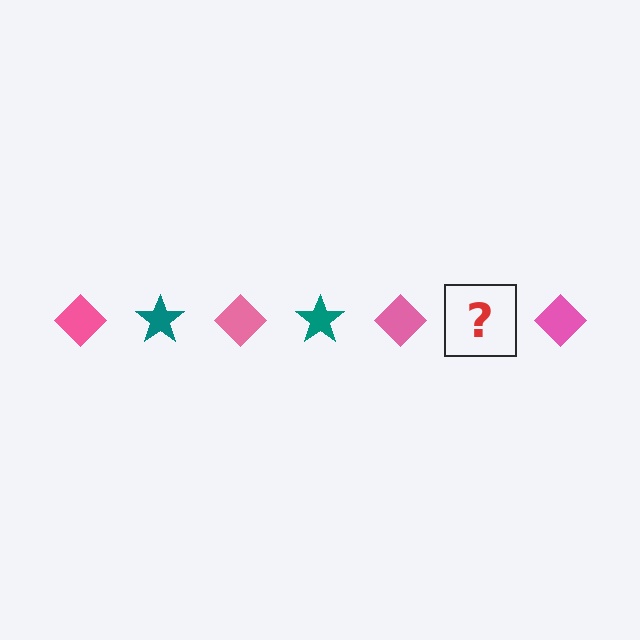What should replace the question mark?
The question mark should be replaced with a teal star.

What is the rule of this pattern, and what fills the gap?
The rule is that the pattern alternates between pink diamond and teal star. The gap should be filled with a teal star.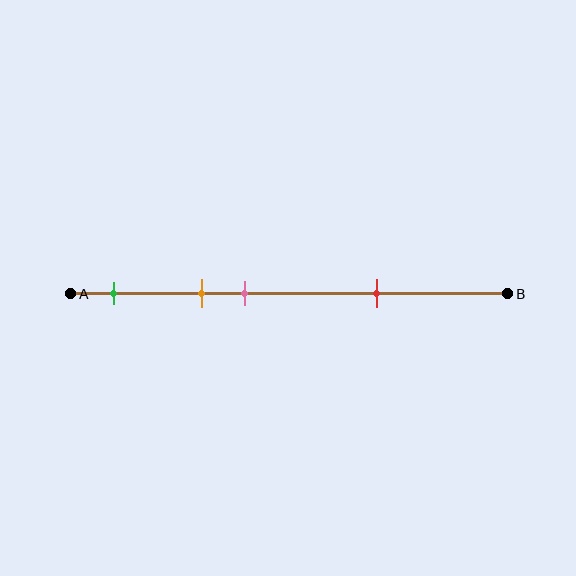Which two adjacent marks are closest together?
The orange and pink marks are the closest adjacent pair.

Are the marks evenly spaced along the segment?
No, the marks are not evenly spaced.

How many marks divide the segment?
There are 4 marks dividing the segment.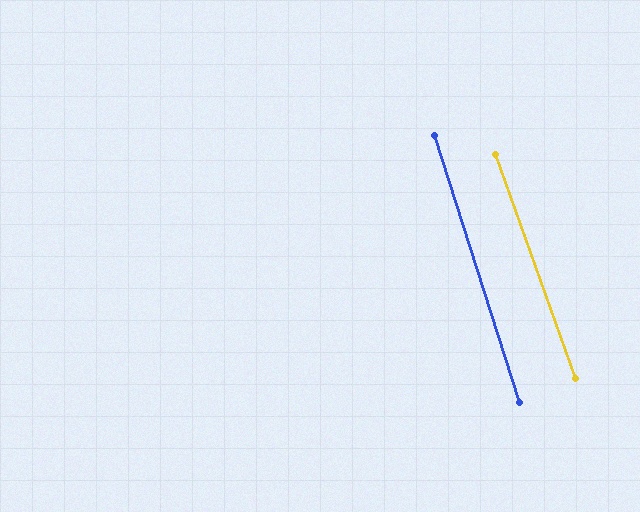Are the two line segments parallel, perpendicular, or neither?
Parallel — their directions differ by only 1.9°.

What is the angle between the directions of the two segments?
Approximately 2 degrees.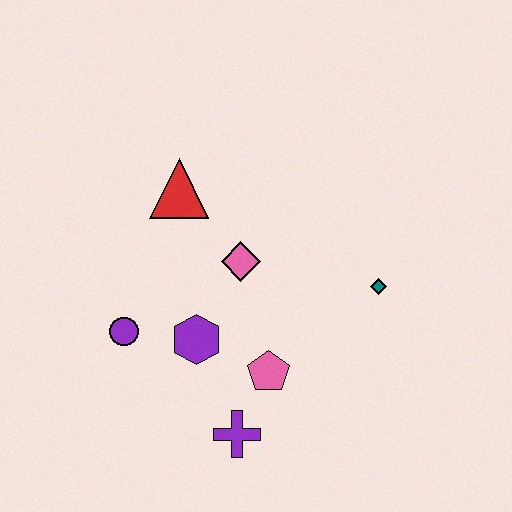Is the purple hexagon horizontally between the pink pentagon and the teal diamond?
No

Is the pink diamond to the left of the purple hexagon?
No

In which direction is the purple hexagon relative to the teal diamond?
The purple hexagon is to the left of the teal diamond.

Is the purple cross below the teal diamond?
Yes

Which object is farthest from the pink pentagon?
The red triangle is farthest from the pink pentagon.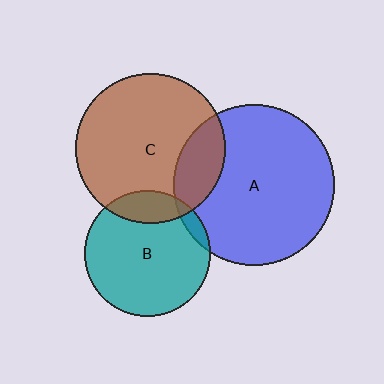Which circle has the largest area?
Circle A (blue).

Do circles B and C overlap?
Yes.